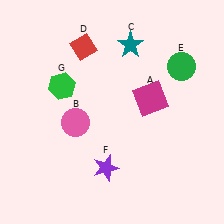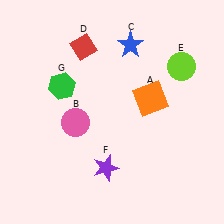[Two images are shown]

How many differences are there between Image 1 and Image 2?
There are 3 differences between the two images.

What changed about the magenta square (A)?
In Image 1, A is magenta. In Image 2, it changed to orange.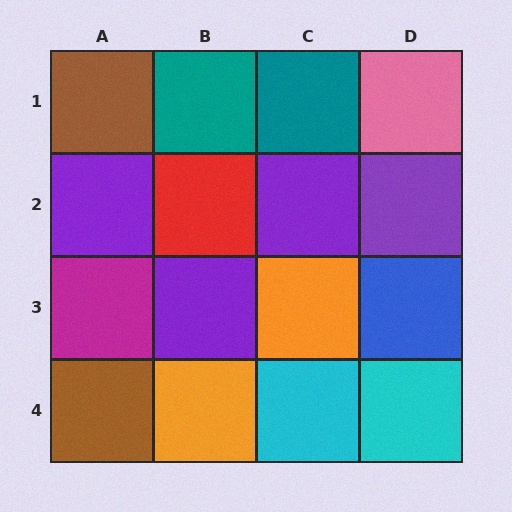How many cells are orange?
2 cells are orange.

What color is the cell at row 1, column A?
Brown.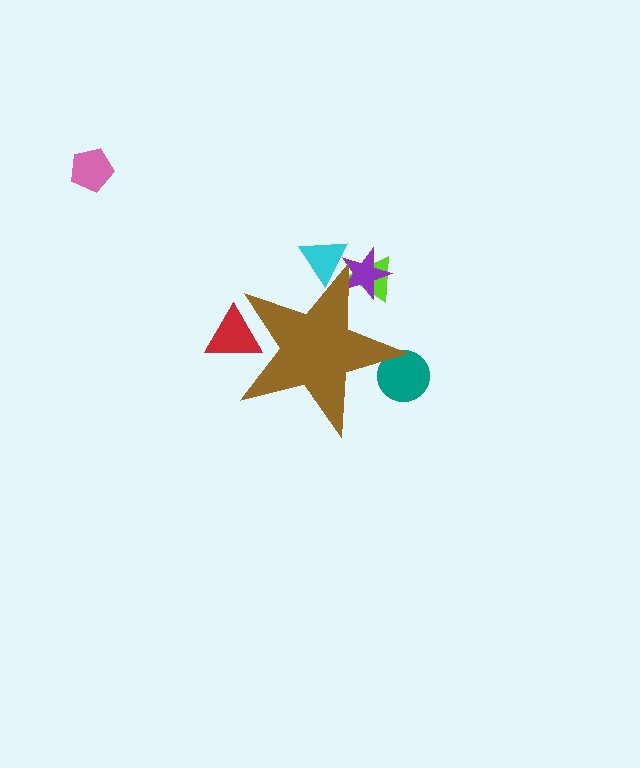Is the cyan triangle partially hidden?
Yes, the cyan triangle is partially hidden behind the brown star.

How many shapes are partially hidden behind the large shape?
5 shapes are partially hidden.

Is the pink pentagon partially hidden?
No, the pink pentagon is fully visible.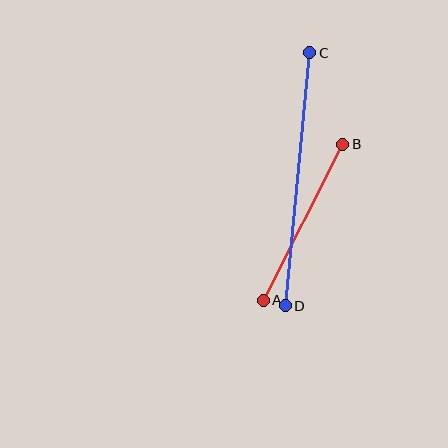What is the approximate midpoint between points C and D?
The midpoint is at approximately (298, 179) pixels.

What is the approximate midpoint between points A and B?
The midpoint is at approximately (303, 222) pixels.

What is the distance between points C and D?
The distance is approximately 254 pixels.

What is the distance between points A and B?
The distance is approximately 175 pixels.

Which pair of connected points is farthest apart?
Points C and D are farthest apart.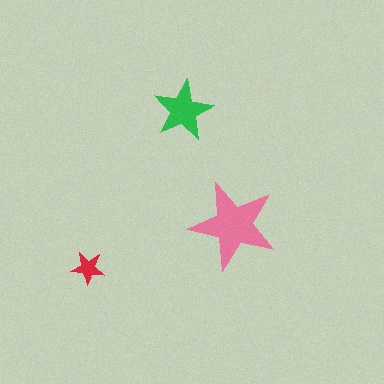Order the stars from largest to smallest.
the pink one, the green one, the red one.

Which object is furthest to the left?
The red star is leftmost.